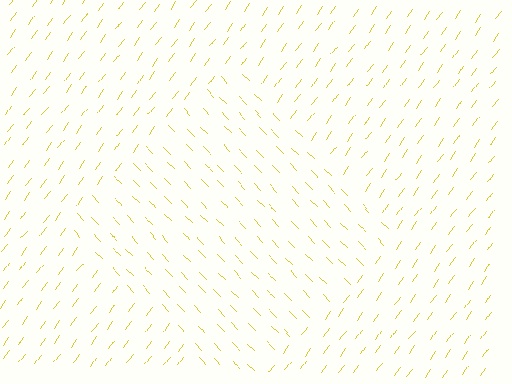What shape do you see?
I see a diamond.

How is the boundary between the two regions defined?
The boundary is defined purely by a change in line orientation (approximately 80 degrees difference). All lines are the same color and thickness.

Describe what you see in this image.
The image is filled with small yellow line segments. A diamond region in the image has lines oriented differently from the surrounding lines, creating a visible texture boundary.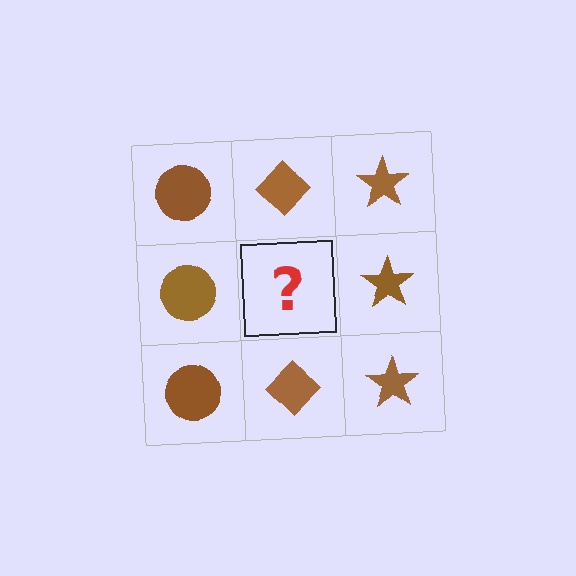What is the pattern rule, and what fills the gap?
The rule is that each column has a consistent shape. The gap should be filled with a brown diamond.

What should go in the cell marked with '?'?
The missing cell should contain a brown diamond.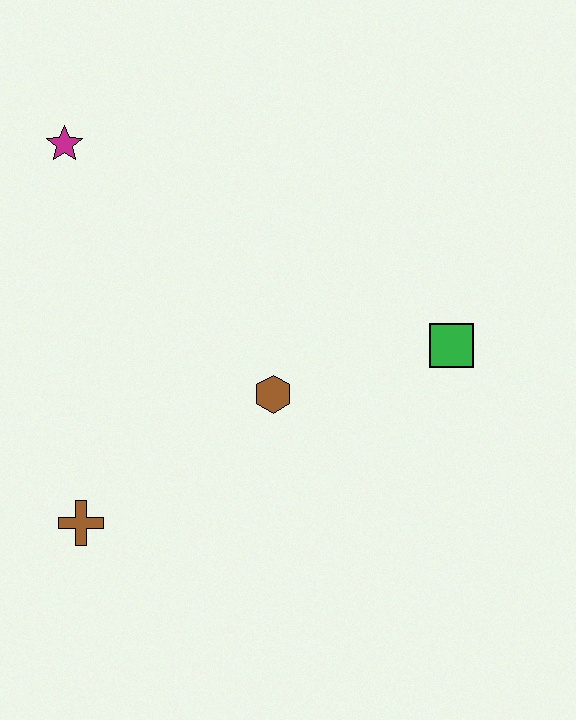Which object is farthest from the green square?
The magenta star is farthest from the green square.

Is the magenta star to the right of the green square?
No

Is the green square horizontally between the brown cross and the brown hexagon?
No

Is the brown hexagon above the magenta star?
No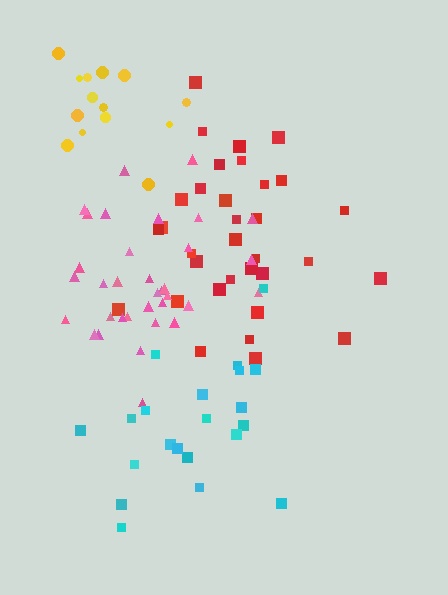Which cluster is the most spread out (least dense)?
Cyan.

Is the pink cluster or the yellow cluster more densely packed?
Pink.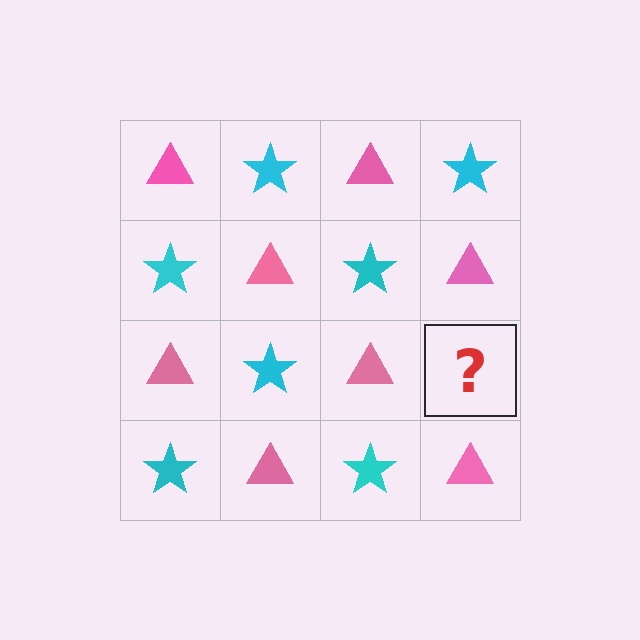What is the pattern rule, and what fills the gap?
The rule is that it alternates pink triangle and cyan star in a checkerboard pattern. The gap should be filled with a cyan star.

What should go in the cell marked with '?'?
The missing cell should contain a cyan star.